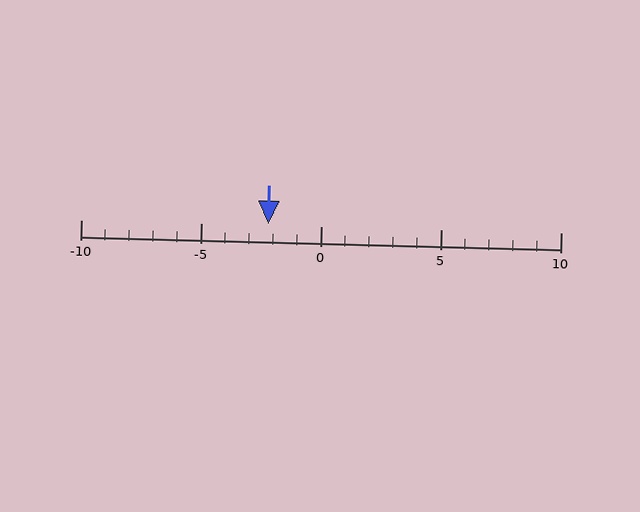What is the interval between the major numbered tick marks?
The major tick marks are spaced 5 units apart.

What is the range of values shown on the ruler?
The ruler shows values from -10 to 10.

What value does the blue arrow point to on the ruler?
The blue arrow points to approximately -2.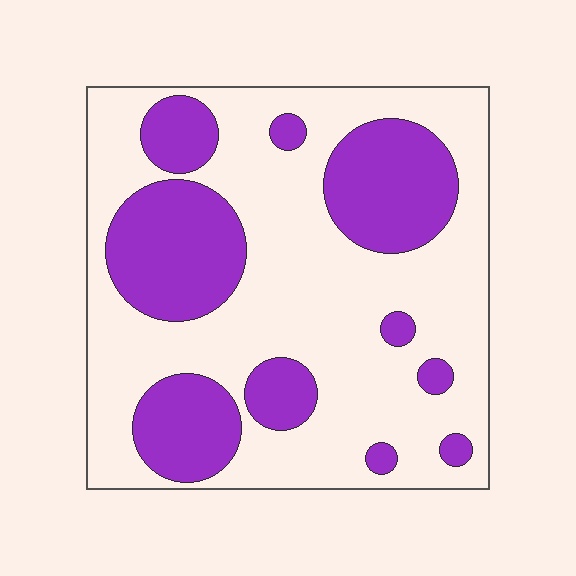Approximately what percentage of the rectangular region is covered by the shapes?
Approximately 35%.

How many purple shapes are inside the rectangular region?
10.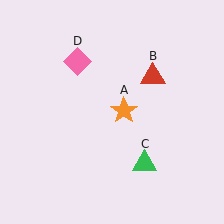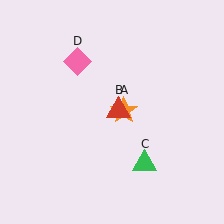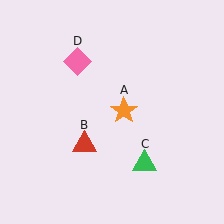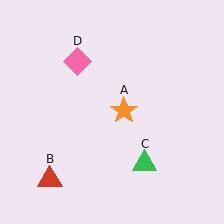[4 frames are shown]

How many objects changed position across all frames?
1 object changed position: red triangle (object B).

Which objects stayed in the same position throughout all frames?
Orange star (object A) and green triangle (object C) and pink diamond (object D) remained stationary.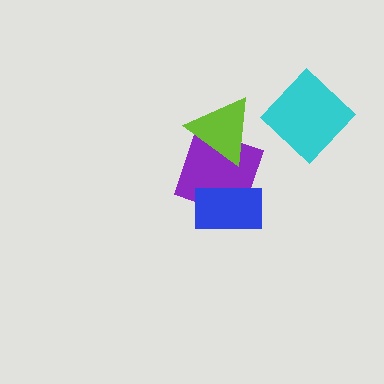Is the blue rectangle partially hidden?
No, no other shape covers it.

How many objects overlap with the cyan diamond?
0 objects overlap with the cyan diamond.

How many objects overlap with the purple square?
2 objects overlap with the purple square.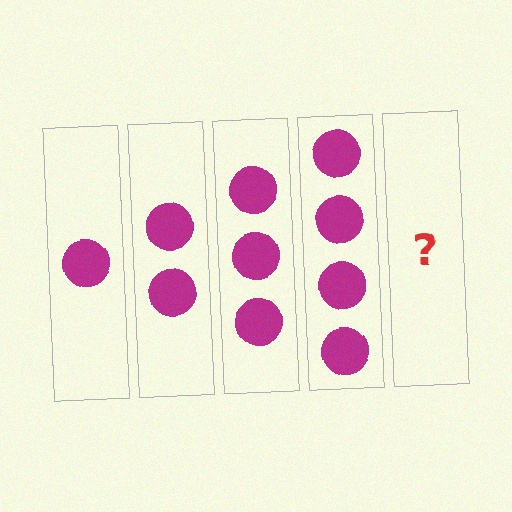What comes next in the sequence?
The next element should be 5 circles.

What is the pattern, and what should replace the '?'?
The pattern is that each step adds one more circle. The '?' should be 5 circles.